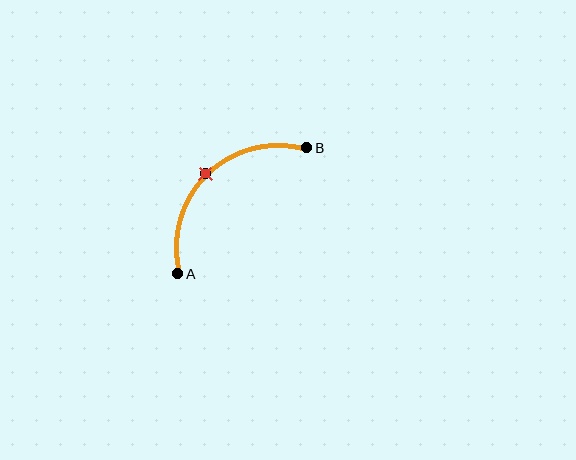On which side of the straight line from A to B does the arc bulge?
The arc bulges above and to the left of the straight line connecting A and B.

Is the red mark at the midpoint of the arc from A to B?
Yes. The red mark lies on the arc at equal arc-length from both A and B — it is the arc midpoint.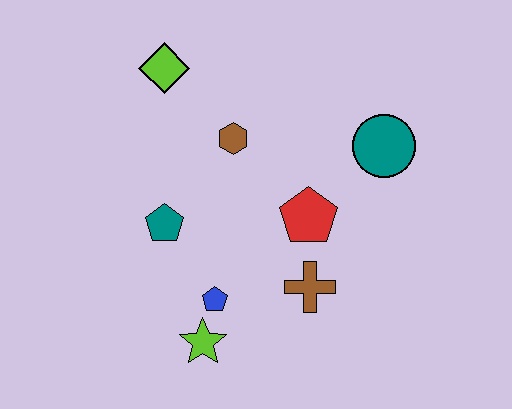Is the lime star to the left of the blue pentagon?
Yes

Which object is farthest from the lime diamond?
The lime star is farthest from the lime diamond.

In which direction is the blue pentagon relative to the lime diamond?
The blue pentagon is below the lime diamond.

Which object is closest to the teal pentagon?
The blue pentagon is closest to the teal pentagon.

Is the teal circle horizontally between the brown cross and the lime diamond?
No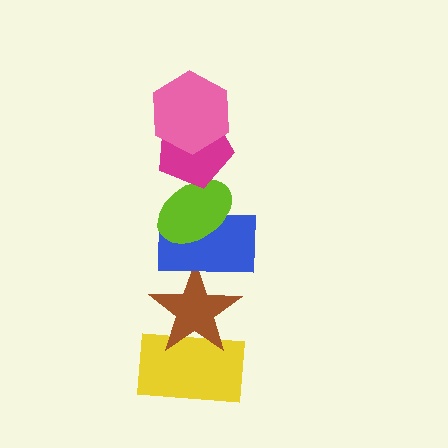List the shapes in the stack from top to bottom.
From top to bottom: the pink hexagon, the magenta pentagon, the lime ellipse, the blue rectangle, the brown star, the yellow rectangle.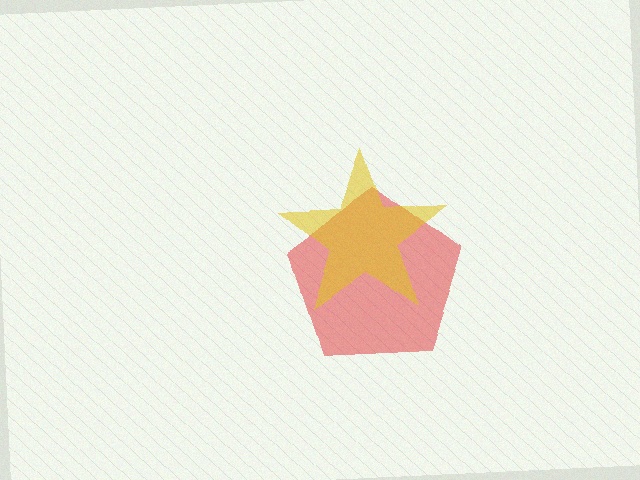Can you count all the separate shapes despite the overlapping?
Yes, there are 2 separate shapes.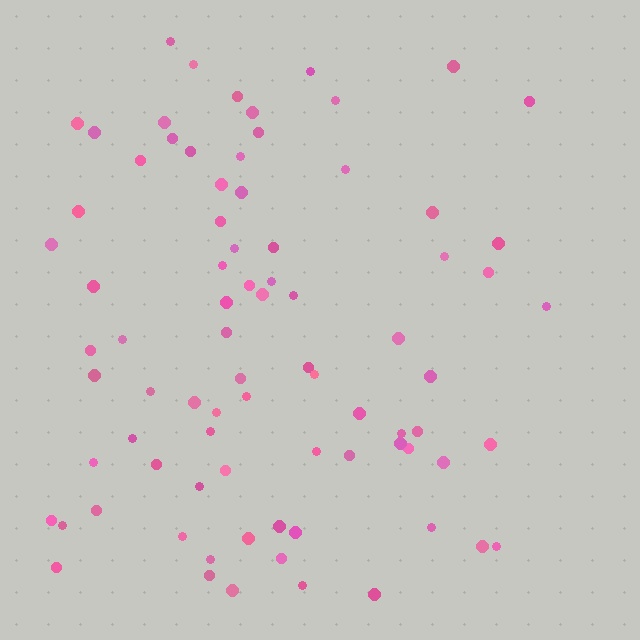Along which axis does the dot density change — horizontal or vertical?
Horizontal.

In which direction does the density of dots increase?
From right to left, with the left side densest.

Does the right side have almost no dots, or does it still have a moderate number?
Still a moderate number, just noticeably fewer than the left.